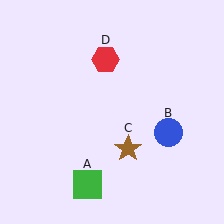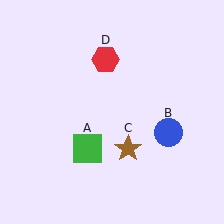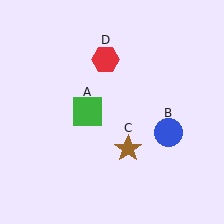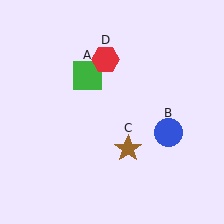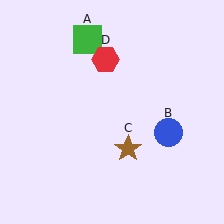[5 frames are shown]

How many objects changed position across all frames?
1 object changed position: green square (object A).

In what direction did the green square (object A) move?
The green square (object A) moved up.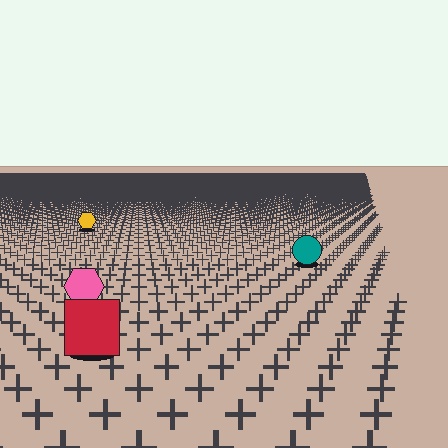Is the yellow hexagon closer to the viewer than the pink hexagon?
No. The pink hexagon is closer — you can tell from the texture gradient: the ground texture is coarser near it.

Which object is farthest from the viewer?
The yellow hexagon is farthest from the viewer. It appears smaller and the ground texture around it is denser.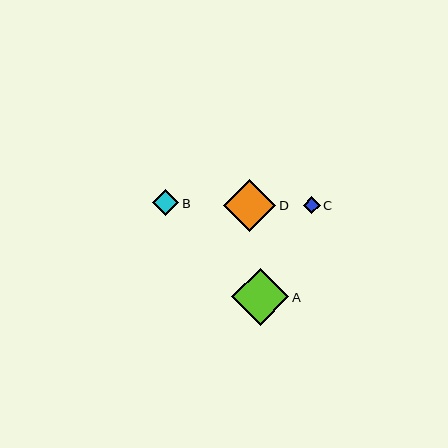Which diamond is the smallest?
Diamond C is the smallest with a size of approximately 17 pixels.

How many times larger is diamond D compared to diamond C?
Diamond D is approximately 3.1 times the size of diamond C.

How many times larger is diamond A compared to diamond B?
Diamond A is approximately 2.2 times the size of diamond B.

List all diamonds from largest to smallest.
From largest to smallest: A, D, B, C.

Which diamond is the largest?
Diamond A is the largest with a size of approximately 57 pixels.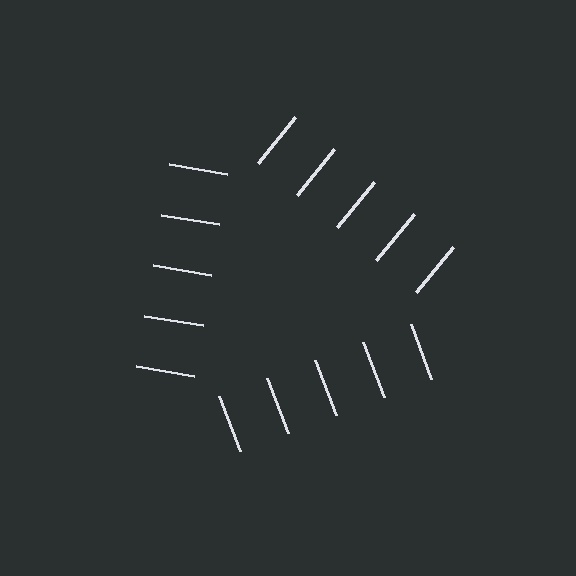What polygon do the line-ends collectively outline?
An illusory triangle — the line segments terminate on its edges but no continuous stroke is drawn.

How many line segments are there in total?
15 — 5 along each of the 3 edges.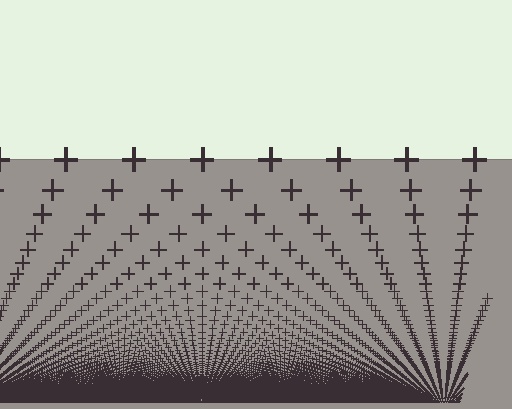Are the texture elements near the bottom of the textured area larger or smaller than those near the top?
Smaller. The gradient is inverted — elements near the bottom are smaller and denser.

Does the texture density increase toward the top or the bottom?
Density increases toward the bottom.